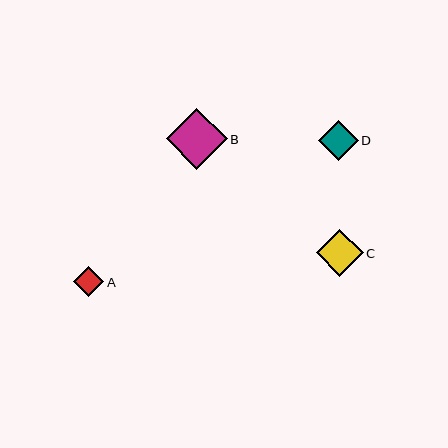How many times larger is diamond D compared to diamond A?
Diamond D is approximately 1.3 times the size of diamond A.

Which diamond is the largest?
Diamond B is the largest with a size of approximately 61 pixels.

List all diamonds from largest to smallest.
From largest to smallest: B, C, D, A.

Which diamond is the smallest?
Diamond A is the smallest with a size of approximately 31 pixels.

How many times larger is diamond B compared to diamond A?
Diamond B is approximately 2.0 times the size of diamond A.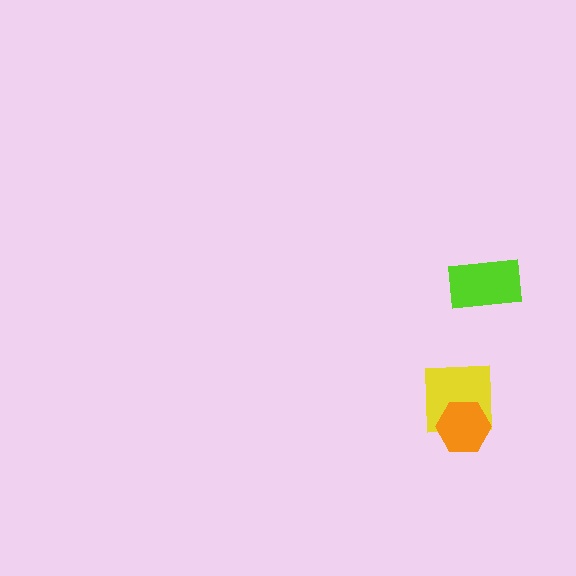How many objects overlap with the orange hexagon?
1 object overlaps with the orange hexagon.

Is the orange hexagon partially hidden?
No, no other shape covers it.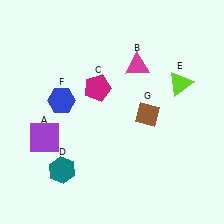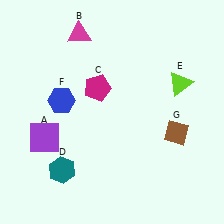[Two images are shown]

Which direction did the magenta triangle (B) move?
The magenta triangle (B) moved left.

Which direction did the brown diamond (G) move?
The brown diamond (G) moved right.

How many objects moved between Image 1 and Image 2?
2 objects moved between the two images.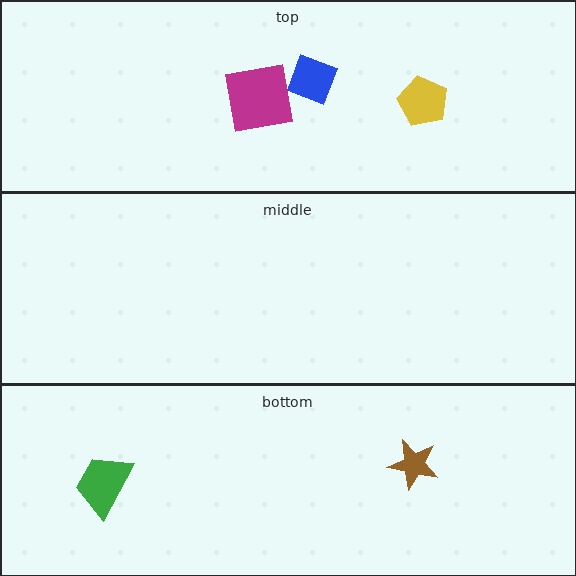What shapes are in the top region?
The yellow pentagon, the blue diamond, the magenta square.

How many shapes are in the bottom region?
2.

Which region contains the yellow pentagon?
The top region.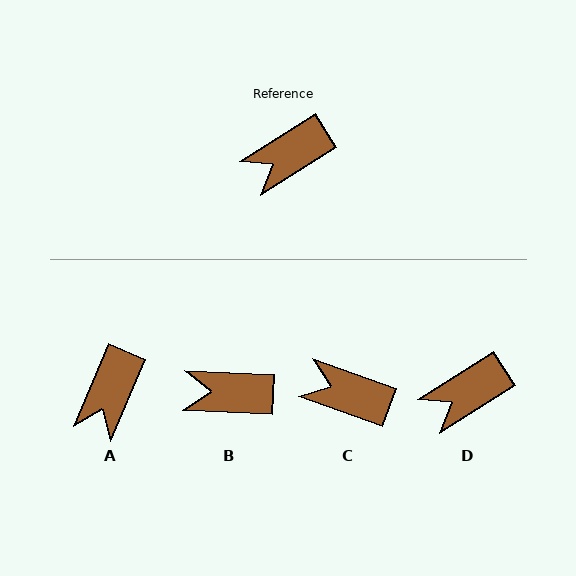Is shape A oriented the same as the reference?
No, it is off by about 35 degrees.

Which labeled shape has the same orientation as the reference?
D.